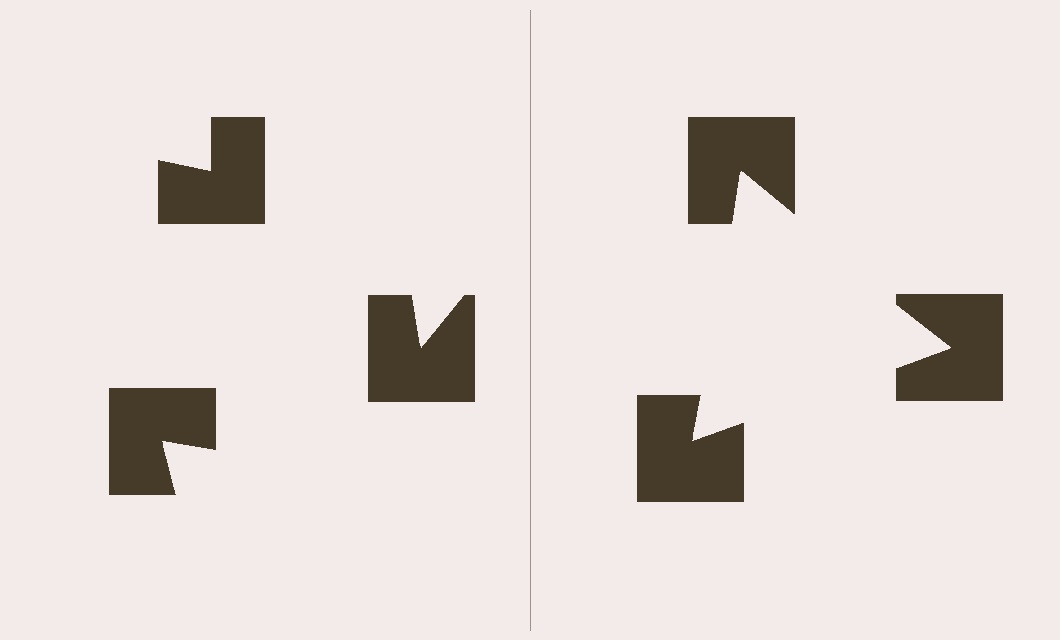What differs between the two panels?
The notched squares are positioned identically on both sides; only the wedge orientations differ. On the right they align to a triangle; on the left they are misaligned.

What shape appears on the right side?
An illusory triangle.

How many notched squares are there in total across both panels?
6 — 3 on each side.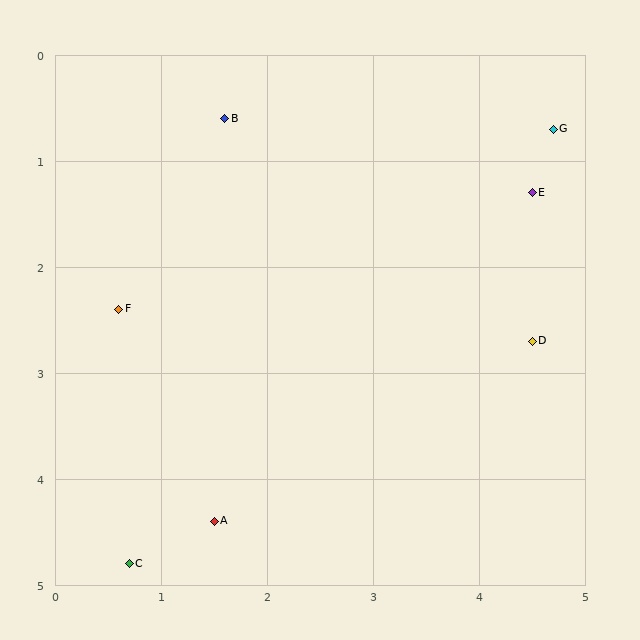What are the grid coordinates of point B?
Point B is at approximately (1.6, 0.6).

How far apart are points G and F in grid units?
Points G and F are about 4.4 grid units apart.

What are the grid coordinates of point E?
Point E is at approximately (4.5, 1.3).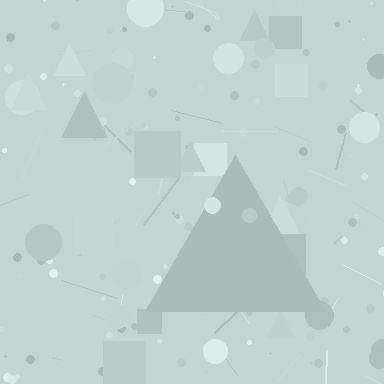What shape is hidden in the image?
A triangle is hidden in the image.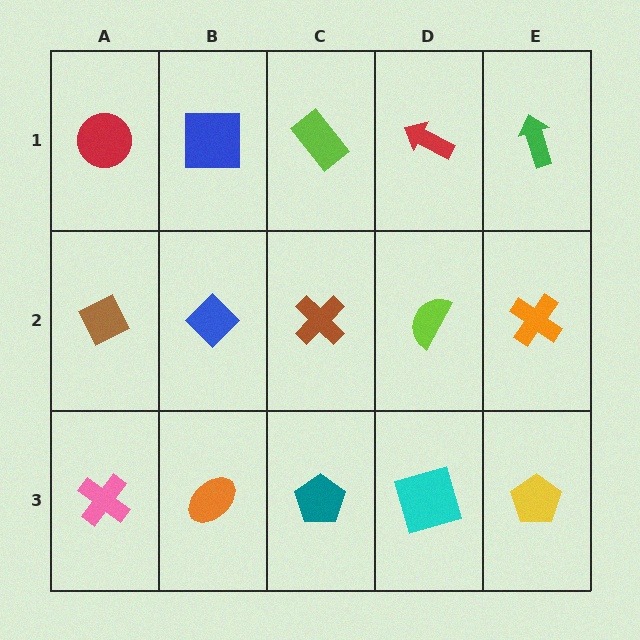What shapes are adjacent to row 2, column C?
A lime rectangle (row 1, column C), a teal pentagon (row 3, column C), a blue diamond (row 2, column B), a lime semicircle (row 2, column D).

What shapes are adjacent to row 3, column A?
A brown diamond (row 2, column A), an orange ellipse (row 3, column B).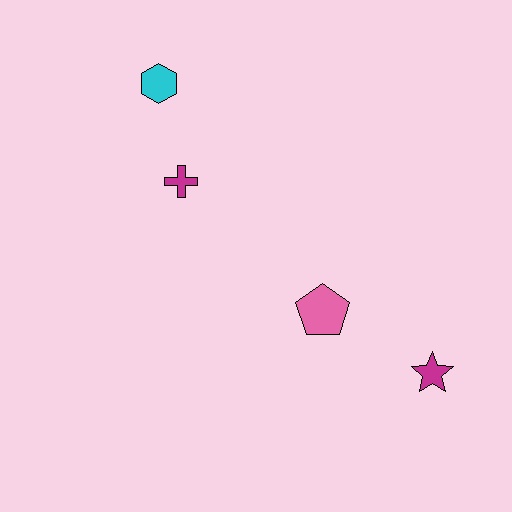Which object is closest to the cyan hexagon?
The magenta cross is closest to the cyan hexagon.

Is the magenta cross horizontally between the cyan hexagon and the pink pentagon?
Yes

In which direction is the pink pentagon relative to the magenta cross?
The pink pentagon is to the right of the magenta cross.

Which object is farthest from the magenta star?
The cyan hexagon is farthest from the magenta star.